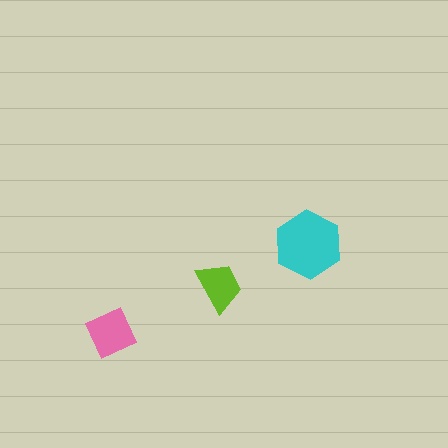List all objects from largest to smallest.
The cyan hexagon, the pink square, the lime trapezoid.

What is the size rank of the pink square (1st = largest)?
2nd.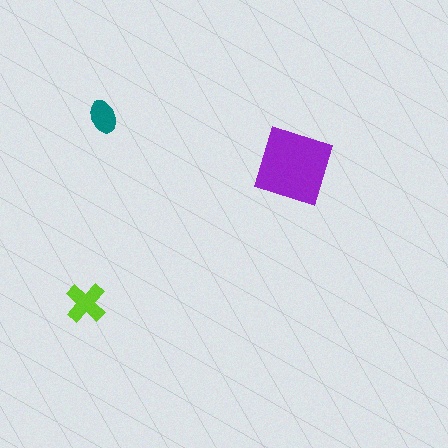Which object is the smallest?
The teal ellipse.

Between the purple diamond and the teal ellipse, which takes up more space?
The purple diamond.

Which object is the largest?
The purple diamond.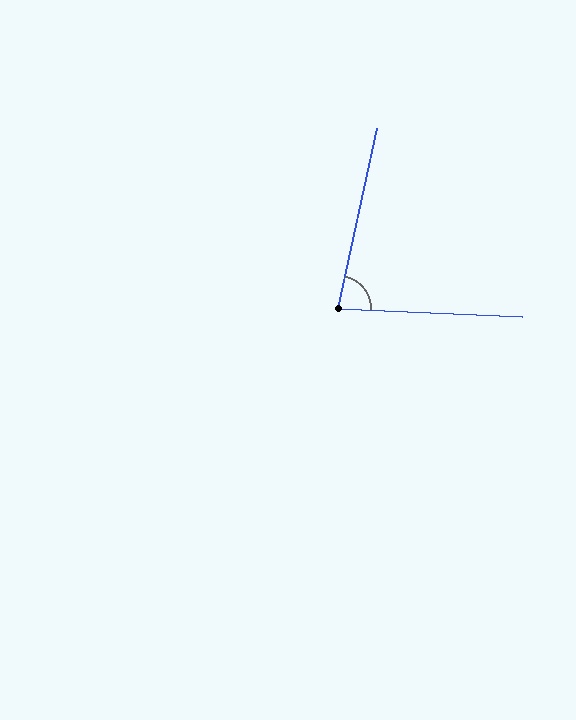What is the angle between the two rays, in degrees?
Approximately 80 degrees.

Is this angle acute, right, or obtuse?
It is acute.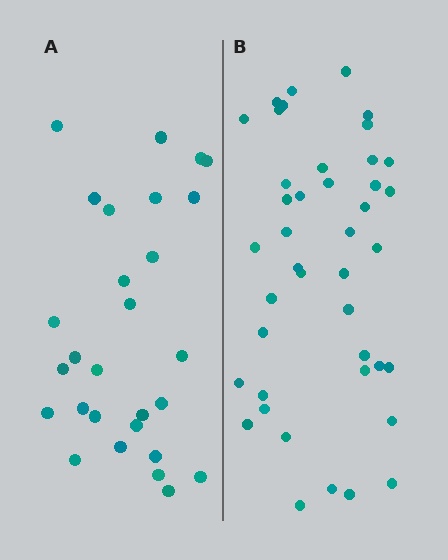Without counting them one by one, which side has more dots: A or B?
Region B (the right region) has more dots.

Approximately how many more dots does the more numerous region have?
Region B has approximately 15 more dots than region A.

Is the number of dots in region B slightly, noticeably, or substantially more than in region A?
Region B has substantially more. The ratio is roughly 1.5 to 1.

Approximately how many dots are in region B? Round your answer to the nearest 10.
About 40 dots. (The exact count is 42, which rounds to 40.)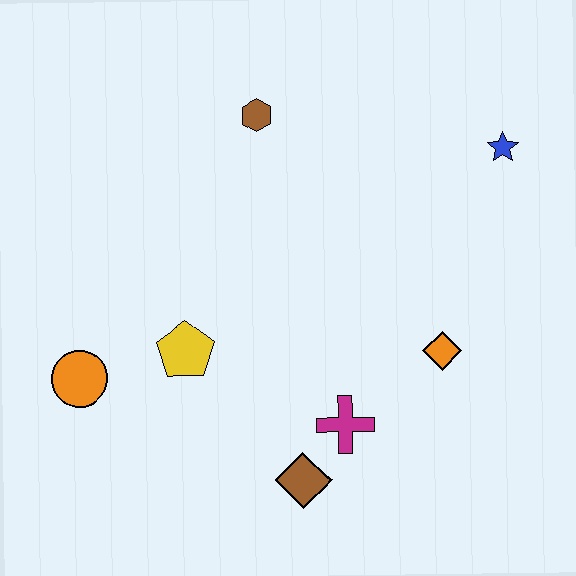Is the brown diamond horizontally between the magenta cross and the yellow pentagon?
Yes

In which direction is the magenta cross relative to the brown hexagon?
The magenta cross is below the brown hexagon.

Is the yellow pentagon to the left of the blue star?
Yes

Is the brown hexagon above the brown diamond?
Yes